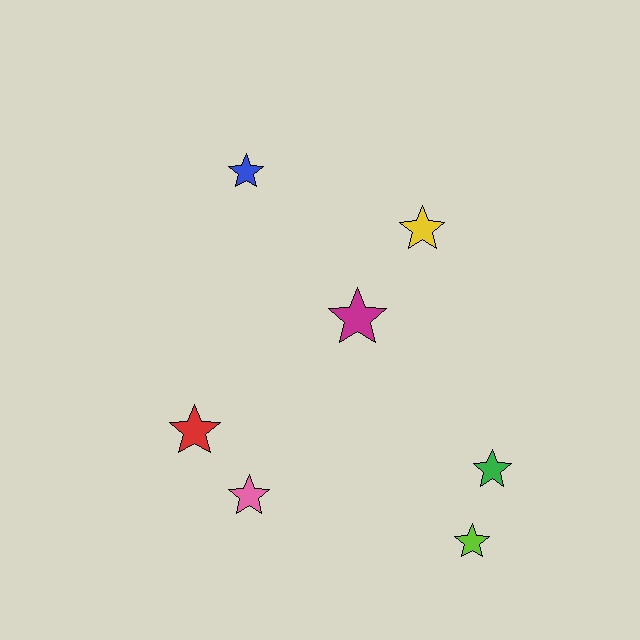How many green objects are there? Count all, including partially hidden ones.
There is 1 green object.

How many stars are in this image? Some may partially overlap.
There are 7 stars.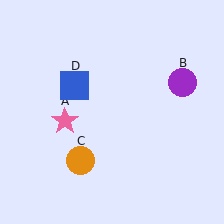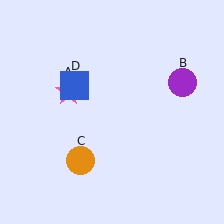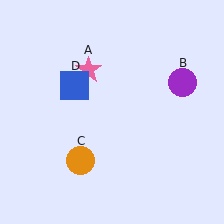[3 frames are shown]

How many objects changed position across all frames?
1 object changed position: pink star (object A).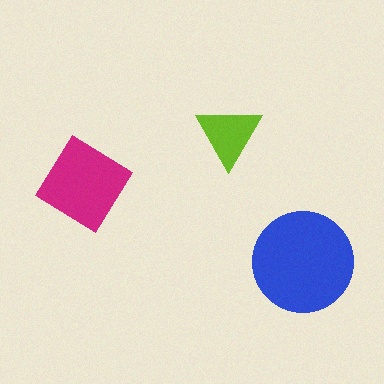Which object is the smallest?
The lime triangle.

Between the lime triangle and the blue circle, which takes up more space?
The blue circle.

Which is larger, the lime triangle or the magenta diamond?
The magenta diamond.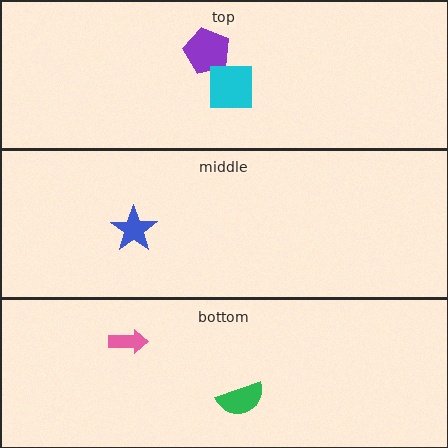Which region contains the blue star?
The middle region.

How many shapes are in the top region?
2.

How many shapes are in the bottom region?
2.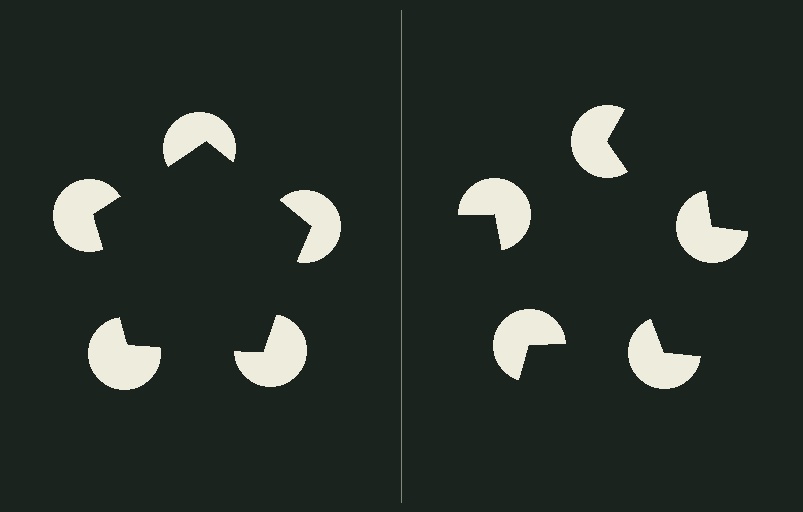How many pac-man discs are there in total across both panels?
10 — 5 on each side.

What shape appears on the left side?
An illusory pentagon.